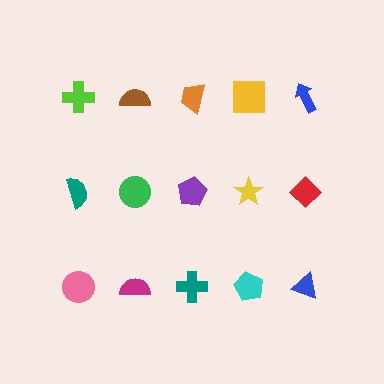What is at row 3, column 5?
A blue triangle.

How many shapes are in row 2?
5 shapes.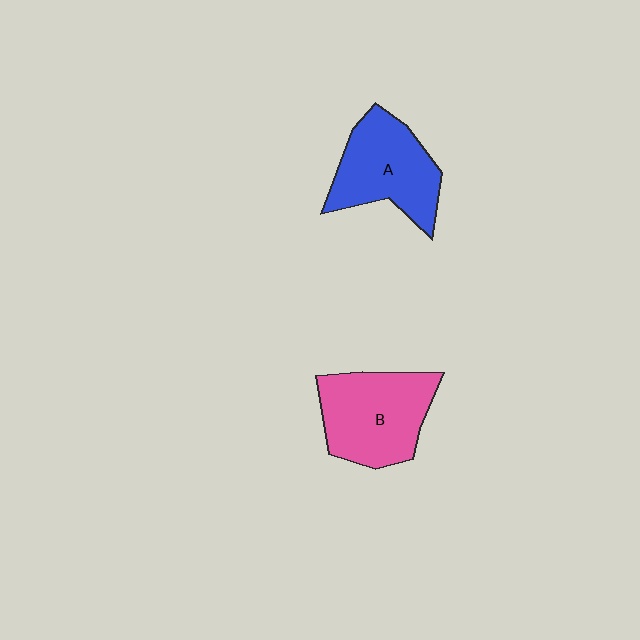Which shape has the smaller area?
Shape A (blue).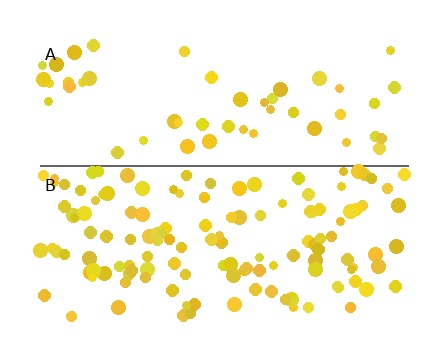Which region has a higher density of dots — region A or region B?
B (the bottom).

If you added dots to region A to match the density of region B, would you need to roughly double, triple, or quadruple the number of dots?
Approximately triple.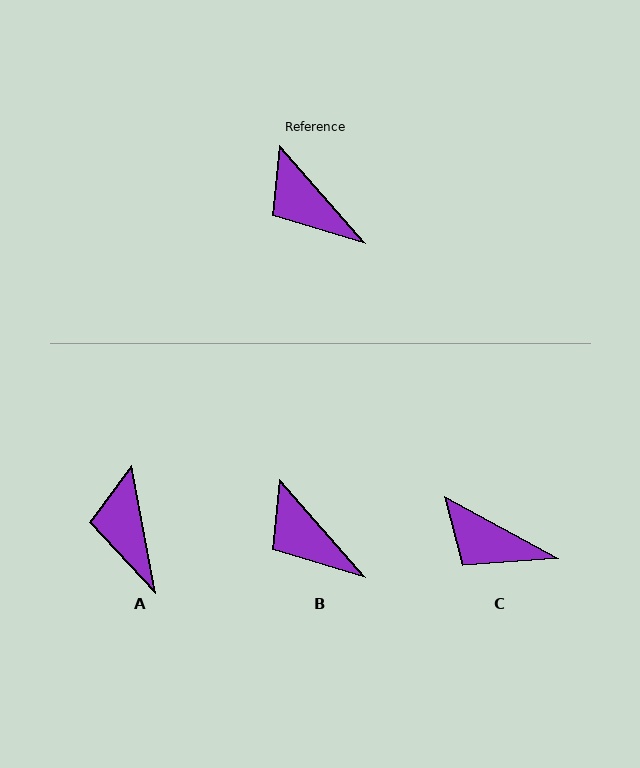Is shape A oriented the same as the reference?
No, it is off by about 30 degrees.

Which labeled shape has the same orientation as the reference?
B.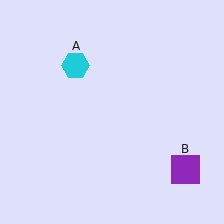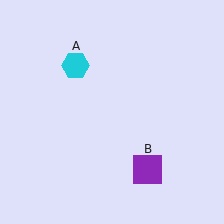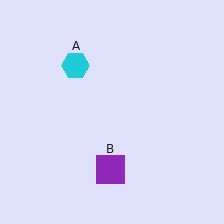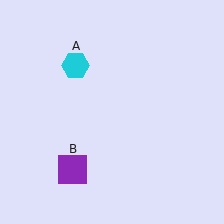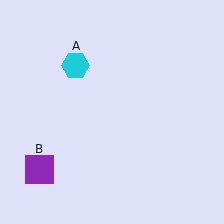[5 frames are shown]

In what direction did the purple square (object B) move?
The purple square (object B) moved left.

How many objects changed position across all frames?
1 object changed position: purple square (object B).